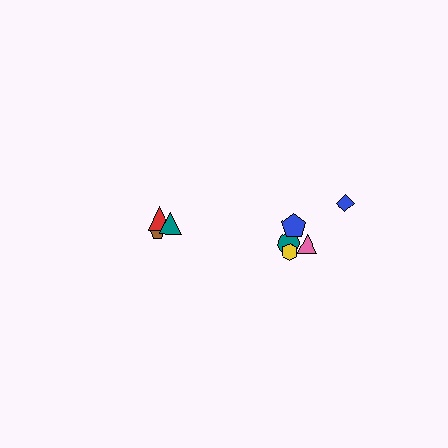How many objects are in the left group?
There are 3 objects.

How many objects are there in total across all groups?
There are 8 objects.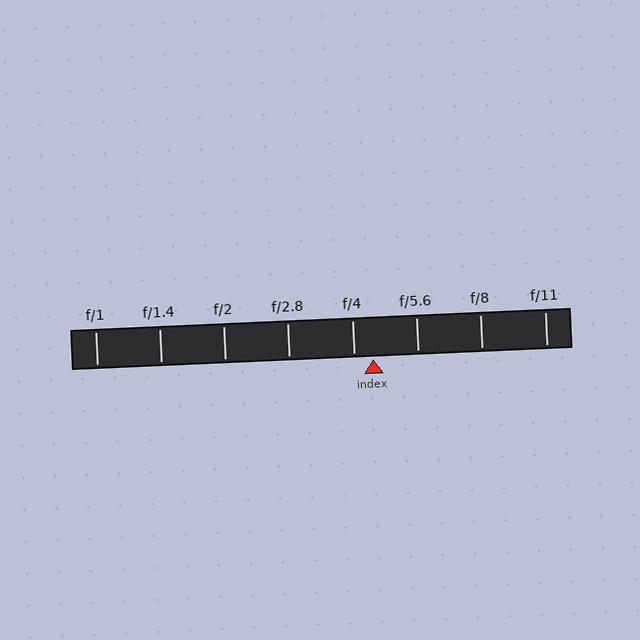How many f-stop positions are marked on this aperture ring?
There are 8 f-stop positions marked.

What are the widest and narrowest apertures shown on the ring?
The widest aperture shown is f/1 and the narrowest is f/11.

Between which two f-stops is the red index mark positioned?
The index mark is between f/4 and f/5.6.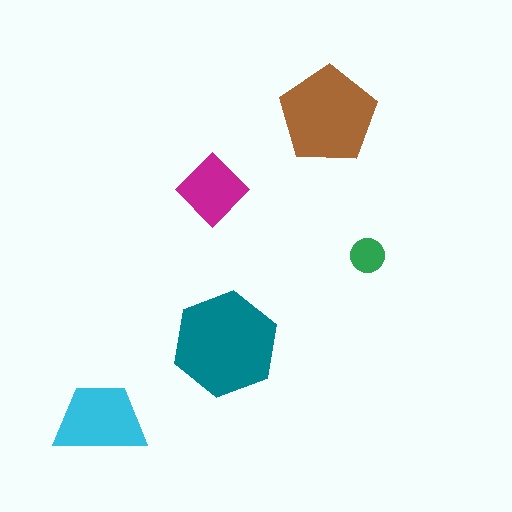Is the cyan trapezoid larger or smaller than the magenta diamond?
Larger.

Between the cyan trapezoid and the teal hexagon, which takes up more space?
The teal hexagon.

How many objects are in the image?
There are 5 objects in the image.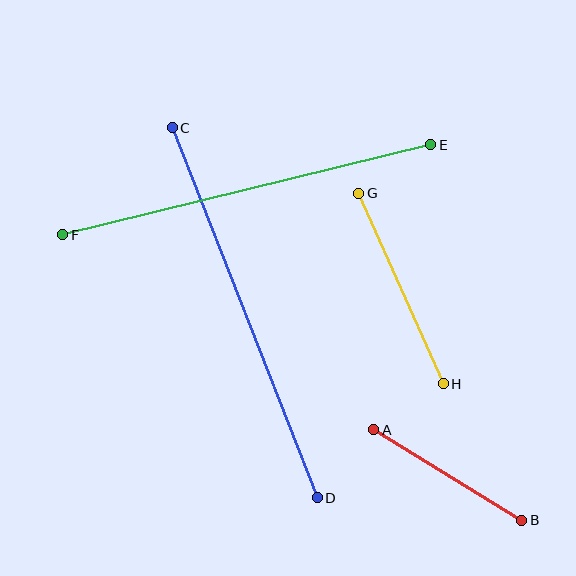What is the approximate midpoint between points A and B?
The midpoint is at approximately (448, 475) pixels.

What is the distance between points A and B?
The distance is approximately 173 pixels.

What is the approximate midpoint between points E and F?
The midpoint is at approximately (247, 190) pixels.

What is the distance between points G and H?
The distance is approximately 208 pixels.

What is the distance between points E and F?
The distance is approximately 379 pixels.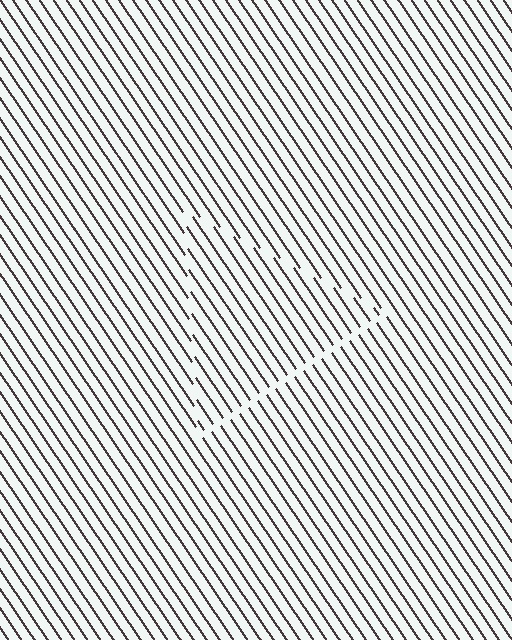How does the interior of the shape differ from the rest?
The interior of the shape contains the same grating, shifted by half a period — the contour is defined by the phase discontinuity where line-ends from the inner and outer gratings abut.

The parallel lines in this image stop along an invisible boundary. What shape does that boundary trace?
An illusory triangle. The interior of the shape contains the same grating, shifted by half a period — the contour is defined by the phase discontinuity where line-ends from the inner and outer gratings abut.